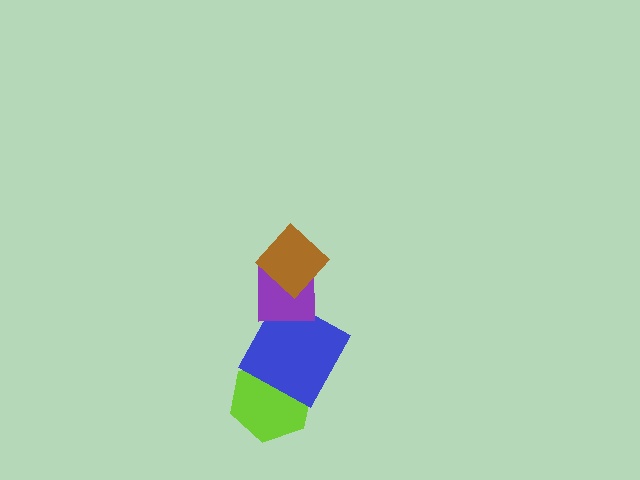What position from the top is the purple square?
The purple square is 2nd from the top.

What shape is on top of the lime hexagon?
The blue square is on top of the lime hexagon.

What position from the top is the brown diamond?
The brown diamond is 1st from the top.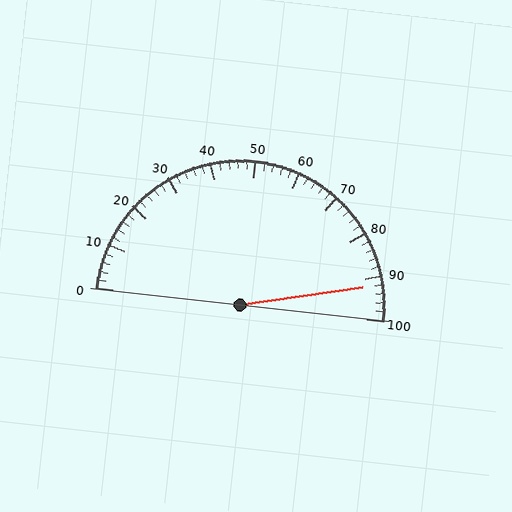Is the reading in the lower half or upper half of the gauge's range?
The reading is in the upper half of the range (0 to 100).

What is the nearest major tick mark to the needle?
The nearest major tick mark is 90.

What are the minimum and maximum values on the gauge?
The gauge ranges from 0 to 100.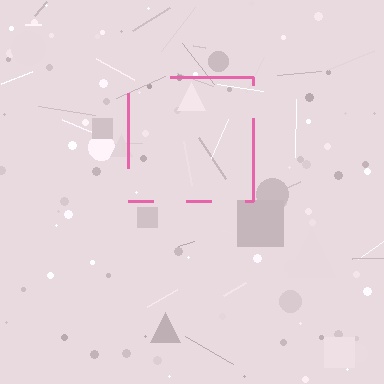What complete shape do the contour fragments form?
The contour fragments form a square.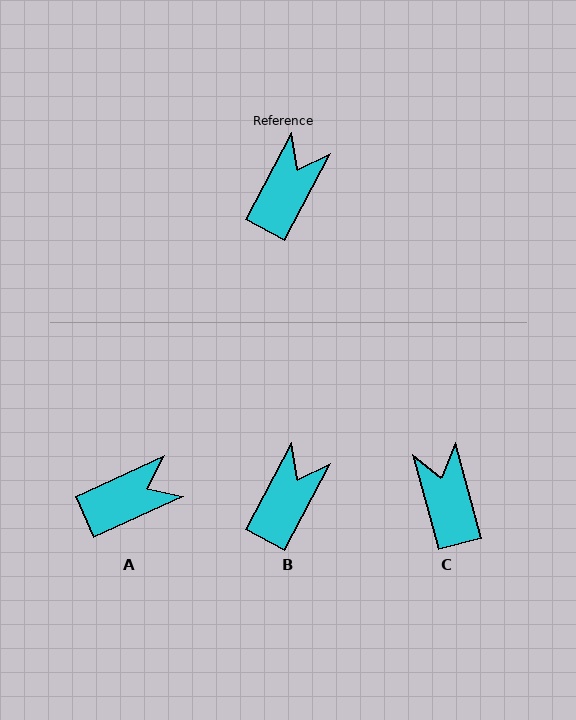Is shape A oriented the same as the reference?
No, it is off by about 37 degrees.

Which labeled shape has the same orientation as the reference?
B.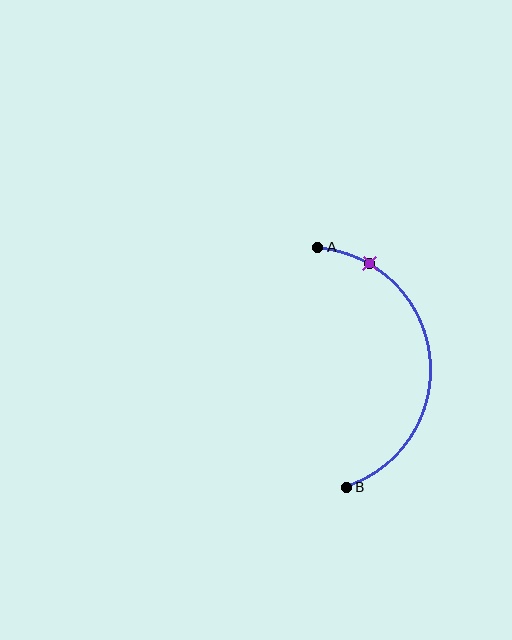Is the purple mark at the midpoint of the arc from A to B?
No. The purple mark lies on the arc but is closer to endpoint A. The arc midpoint would be at the point on the curve equidistant along the arc from both A and B.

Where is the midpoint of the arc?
The arc midpoint is the point on the curve farthest from the straight line joining A and B. It sits to the right of that line.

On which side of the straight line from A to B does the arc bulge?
The arc bulges to the right of the straight line connecting A and B.